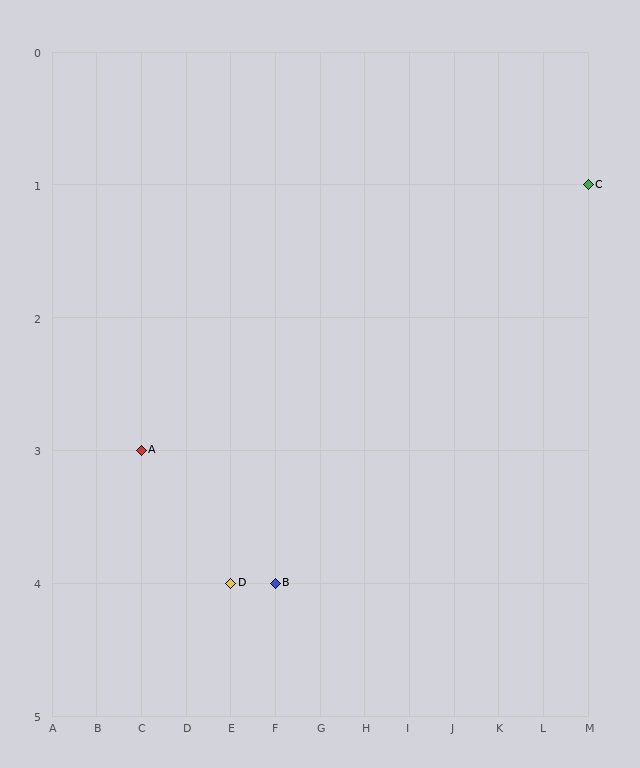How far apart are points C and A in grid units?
Points C and A are 10 columns and 2 rows apart (about 10.2 grid units diagonally).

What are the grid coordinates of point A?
Point A is at grid coordinates (C, 3).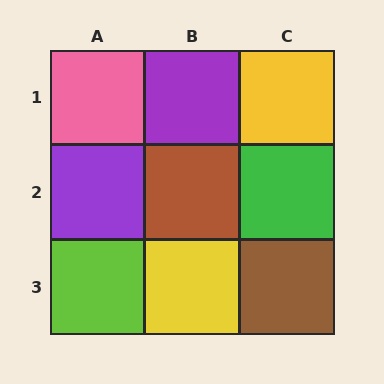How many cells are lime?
1 cell is lime.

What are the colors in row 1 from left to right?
Pink, purple, yellow.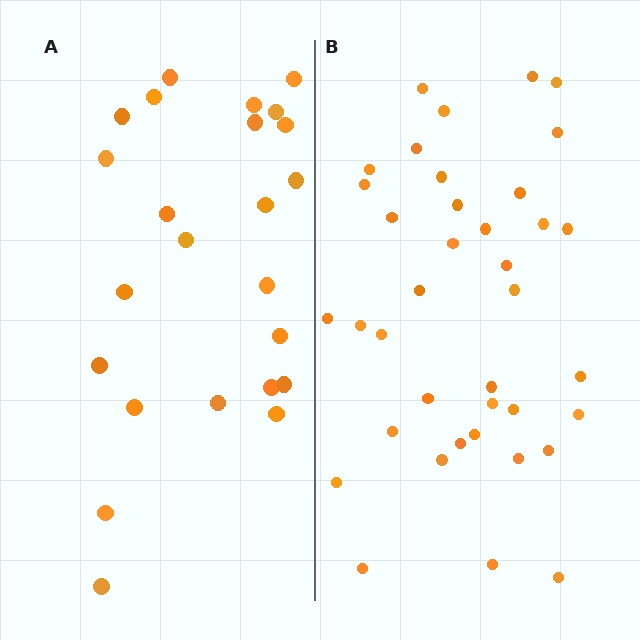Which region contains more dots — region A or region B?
Region B (the right region) has more dots.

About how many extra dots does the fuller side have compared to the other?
Region B has approximately 15 more dots than region A.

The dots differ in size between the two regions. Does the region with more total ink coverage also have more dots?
No. Region A has more total ink coverage because its dots are larger, but region B actually contains more individual dots. Total area can be misleading — the number of items is what matters here.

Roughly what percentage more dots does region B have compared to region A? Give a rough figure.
About 60% more.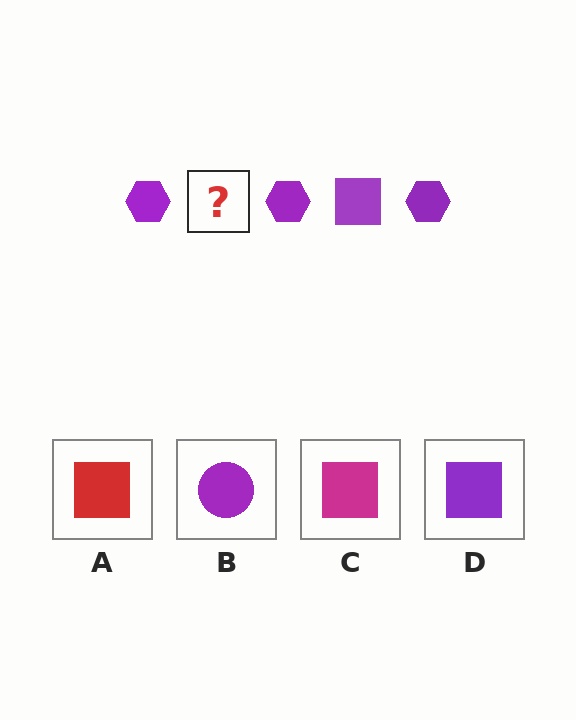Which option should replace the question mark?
Option D.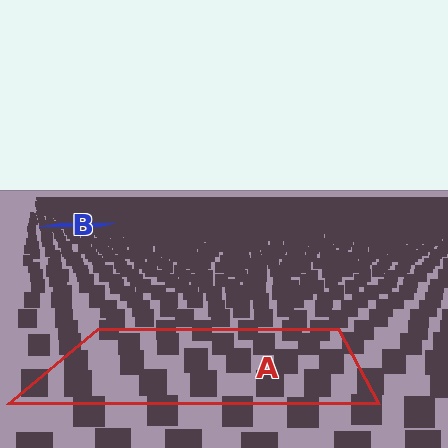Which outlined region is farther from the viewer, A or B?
Region B is farther from the viewer — the texture elements inside it appear smaller and more densely packed.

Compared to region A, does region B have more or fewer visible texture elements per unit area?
Region B has more texture elements per unit area — they are packed more densely because it is farther away.